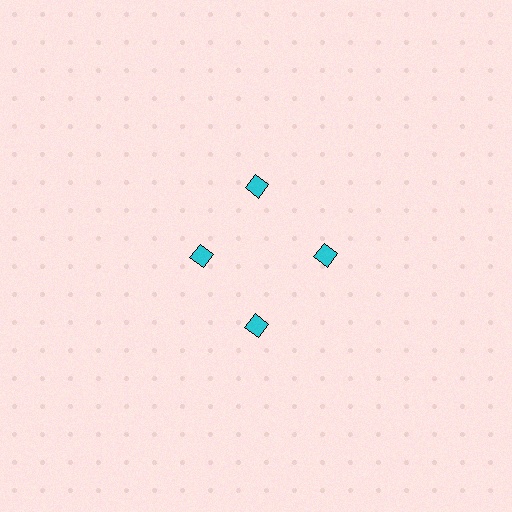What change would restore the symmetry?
The symmetry would be restored by moving it outward, back onto the ring so that all 4 diamonds sit at equal angles and equal distance from the center.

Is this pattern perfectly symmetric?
No. The 4 cyan diamonds are arranged in a ring, but one element near the 9 o'clock position is pulled inward toward the center, breaking the 4-fold rotational symmetry.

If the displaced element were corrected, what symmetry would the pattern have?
It would have 4-fold rotational symmetry — the pattern would map onto itself every 90 degrees.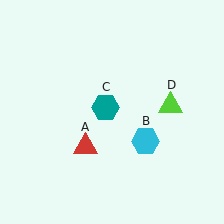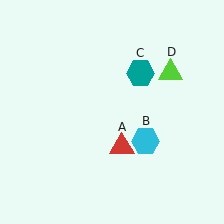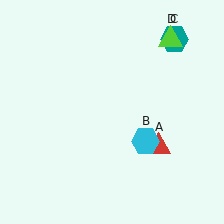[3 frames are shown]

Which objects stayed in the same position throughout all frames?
Cyan hexagon (object B) remained stationary.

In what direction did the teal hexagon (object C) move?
The teal hexagon (object C) moved up and to the right.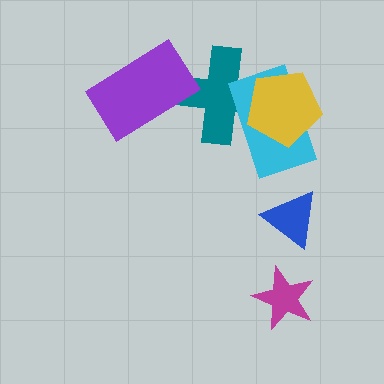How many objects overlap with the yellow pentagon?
2 objects overlap with the yellow pentagon.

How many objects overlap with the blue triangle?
0 objects overlap with the blue triangle.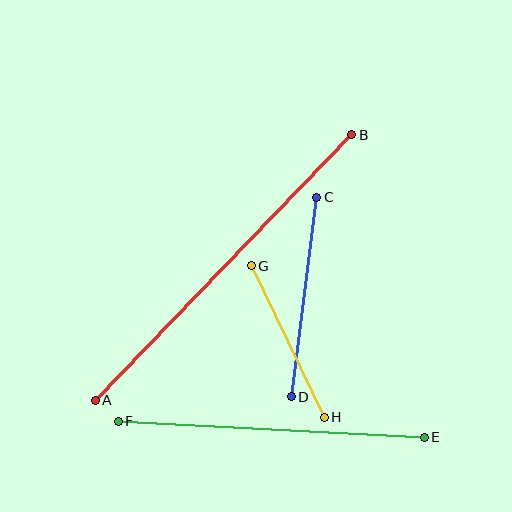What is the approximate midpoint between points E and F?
The midpoint is at approximately (271, 429) pixels.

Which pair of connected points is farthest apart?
Points A and B are farthest apart.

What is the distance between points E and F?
The distance is approximately 306 pixels.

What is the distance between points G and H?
The distance is approximately 168 pixels.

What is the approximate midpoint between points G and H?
The midpoint is at approximately (288, 341) pixels.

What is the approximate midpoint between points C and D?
The midpoint is at approximately (304, 297) pixels.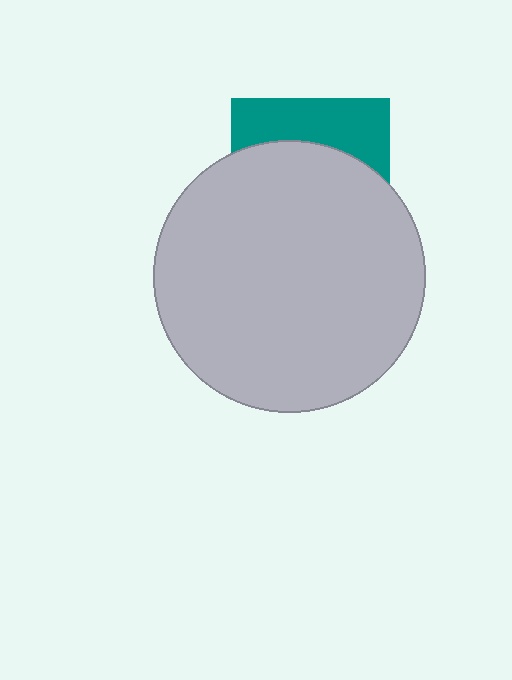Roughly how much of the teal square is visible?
A small part of it is visible (roughly 33%).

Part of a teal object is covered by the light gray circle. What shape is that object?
It is a square.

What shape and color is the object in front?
The object in front is a light gray circle.